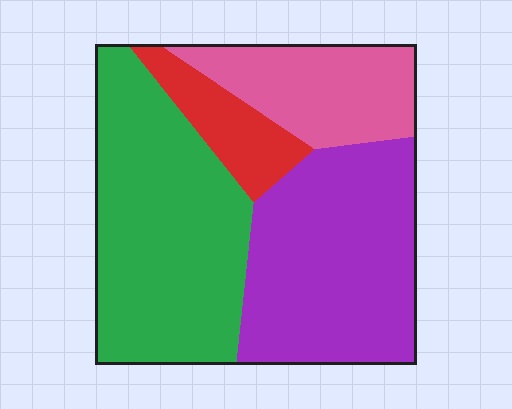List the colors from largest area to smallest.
From largest to smallest: green, purple, pink, red.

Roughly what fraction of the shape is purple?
Purple covers roughly 35% of the shape.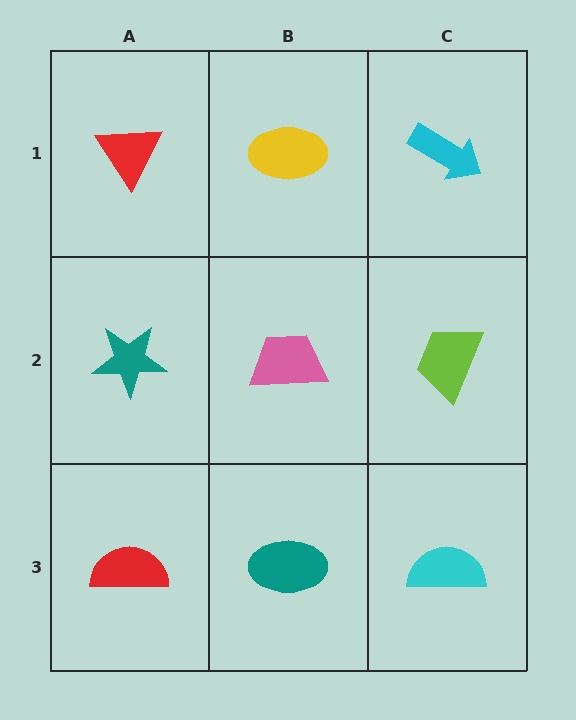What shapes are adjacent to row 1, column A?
A teal star (row 2, column A), a yellow ellipse (row 1, column B).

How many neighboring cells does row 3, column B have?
3.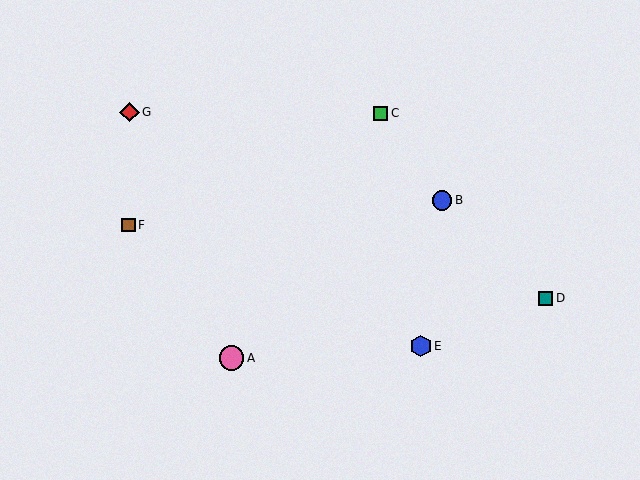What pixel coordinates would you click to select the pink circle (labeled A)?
Click at (232, 358) to select the pink circle A.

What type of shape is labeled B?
Shape B is a blue circle.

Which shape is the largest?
The pink circle (labeled A) is the largest.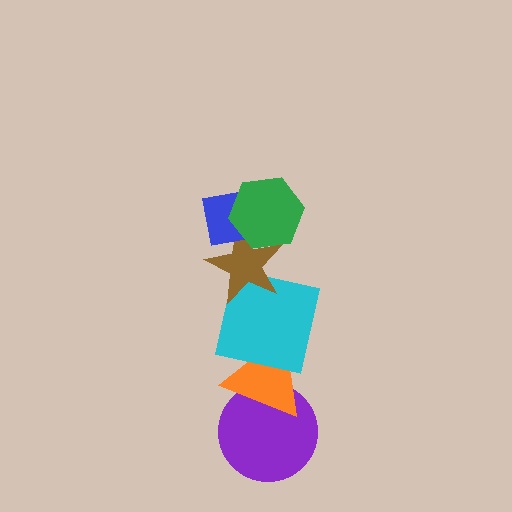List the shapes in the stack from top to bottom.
From top to bottom: the green hexagon, the blue rectangle, the brown star, the cyan square, the orange triangle, the purple circle.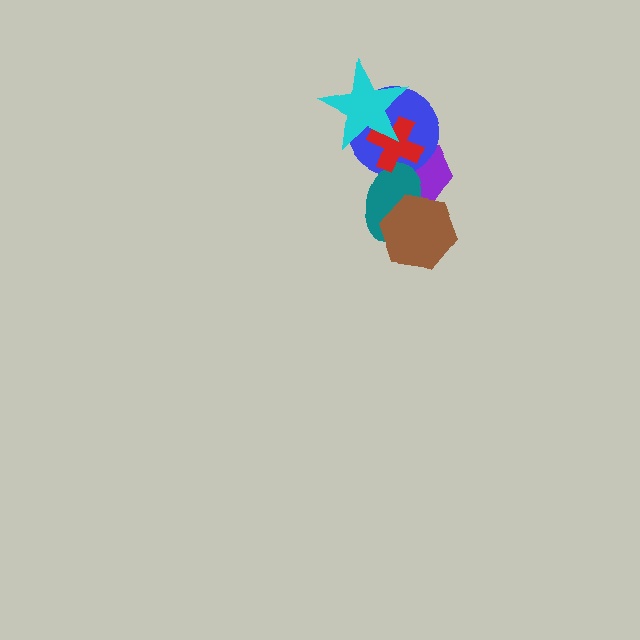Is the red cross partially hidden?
Yes, it is partially covered by another shape.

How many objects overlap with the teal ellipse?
4 objects overlap with the teal ellipse.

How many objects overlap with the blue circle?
4 objects overlap with the blue circle.